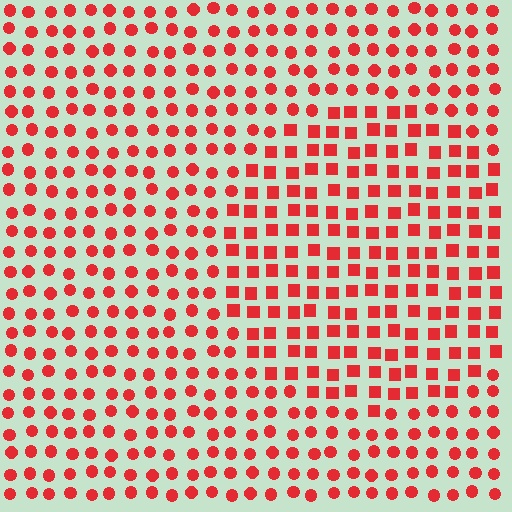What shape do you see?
I see a circle.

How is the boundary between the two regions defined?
The boundary is defined by a change in element shape: squares inside vs. circles outside. All elements share the same color and spacing.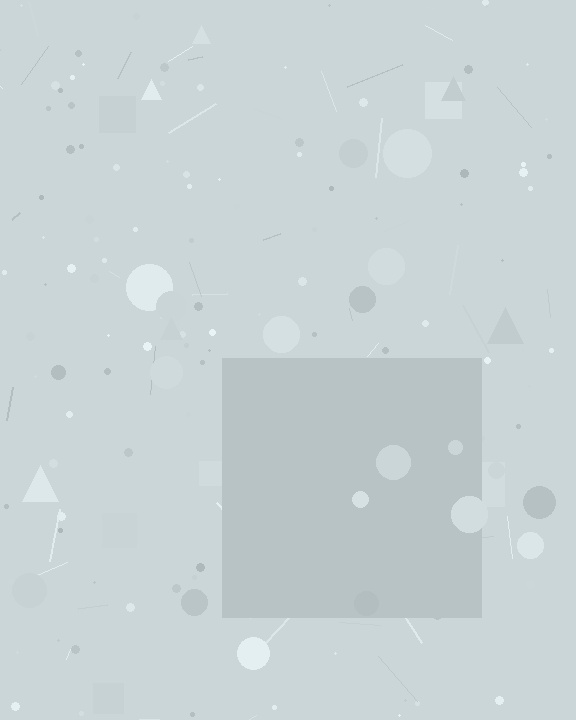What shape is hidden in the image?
A square is hidden in the image.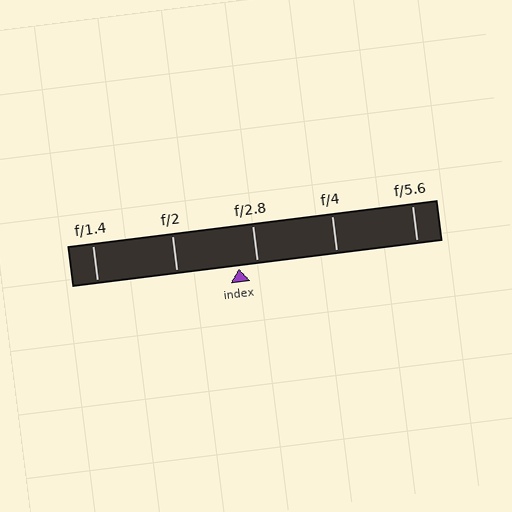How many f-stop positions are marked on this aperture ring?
There are 5 f-stop positions marked.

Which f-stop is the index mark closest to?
The index mark is closest to f/2.8.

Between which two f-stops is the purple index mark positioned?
The index mark is between f/2 and f/2.8.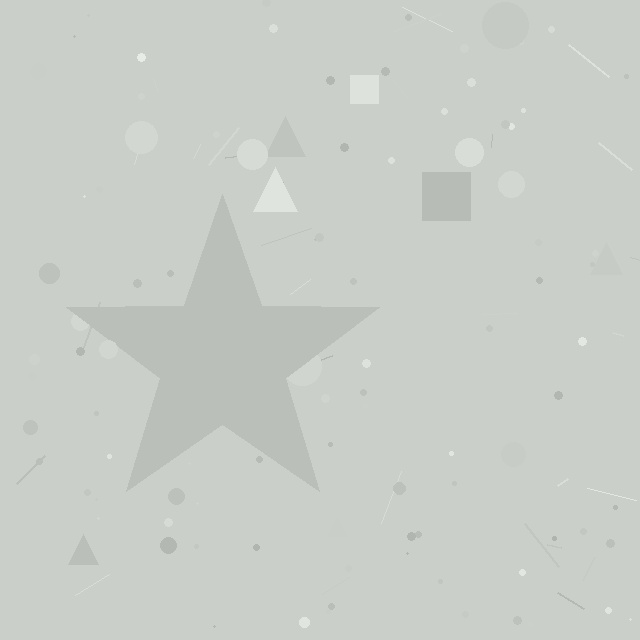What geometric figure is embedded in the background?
A star is embedded in the background.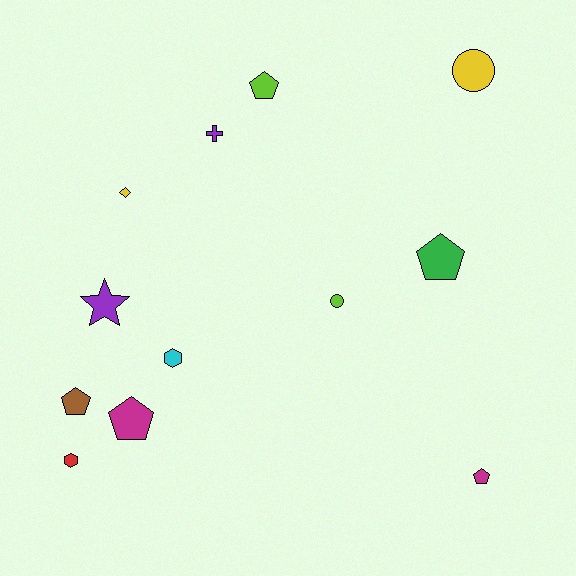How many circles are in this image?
There are 2 circles.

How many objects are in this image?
There are 12 objects.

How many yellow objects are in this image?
There are 2 yellow objects.